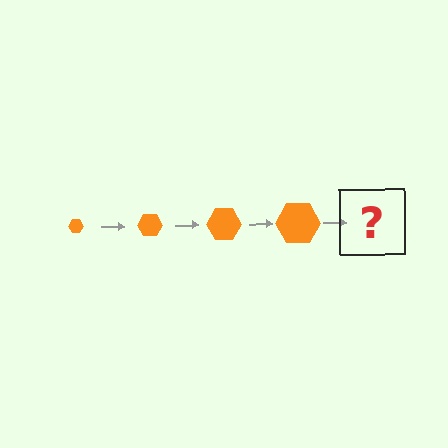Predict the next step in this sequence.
The next step is an orange hexagon, larger than the previous one.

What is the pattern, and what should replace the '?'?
The pattern is that the hexagon gets progressively larger each step. The '?' should be an orange hexagon, larger than the previous one.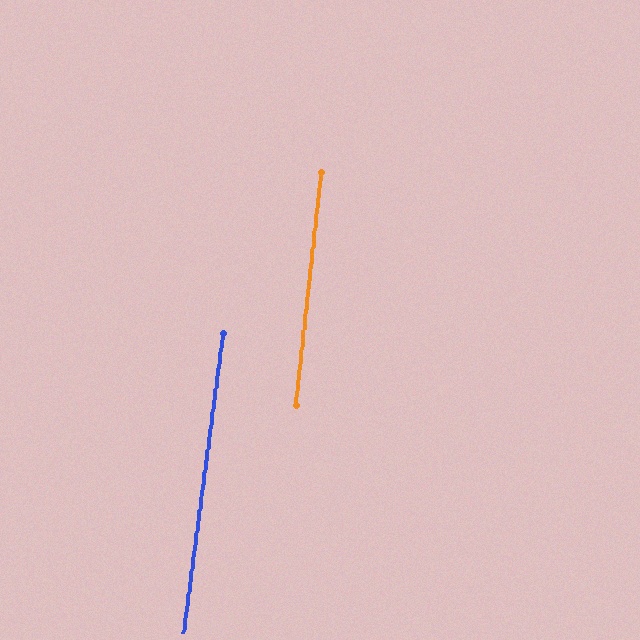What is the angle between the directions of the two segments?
Approximately 1 degree.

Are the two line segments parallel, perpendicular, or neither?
Parallel — their directions differ by only 1.3°.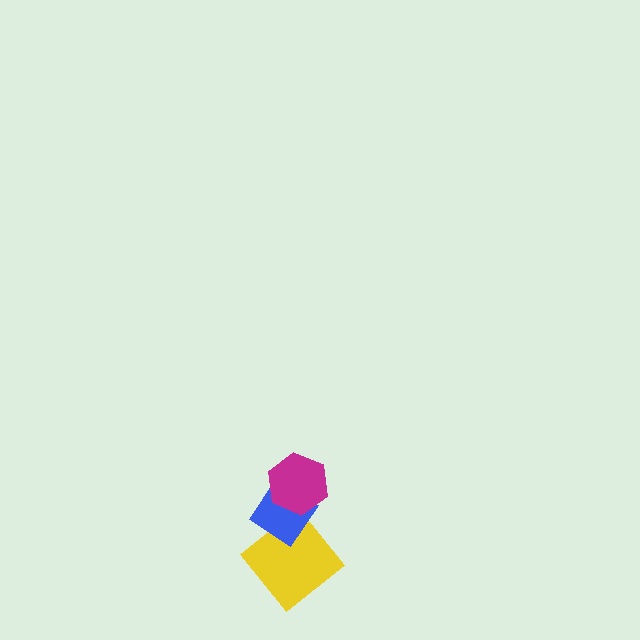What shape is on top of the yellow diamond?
The blue diamond is on top of the yellow diamond.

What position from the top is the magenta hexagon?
The magenta hexagon is 1st from the top.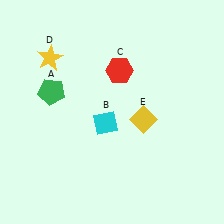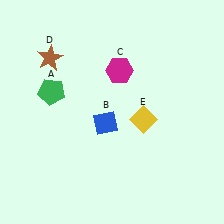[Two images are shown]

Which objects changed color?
B changed from cyan to blue. C changed from red to magenta. D changed from yellow to brown.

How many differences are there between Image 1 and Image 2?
There are 3 differences between the two images.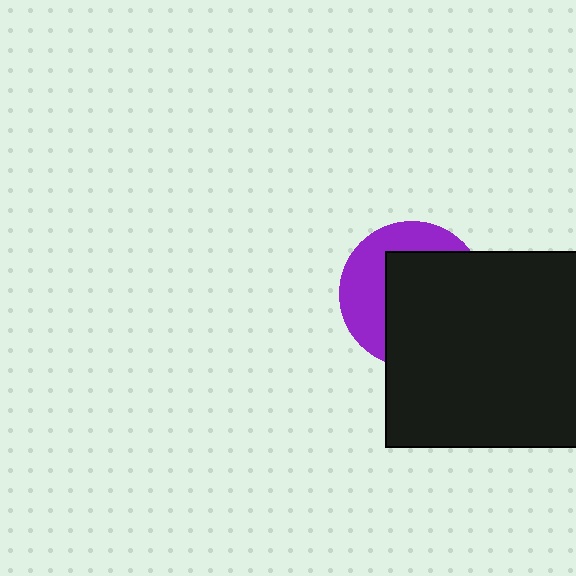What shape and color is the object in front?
The object in front is a black square.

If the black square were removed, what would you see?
You would see the complete purple circle.